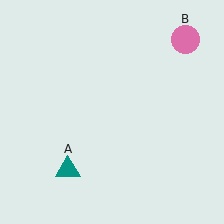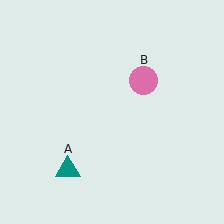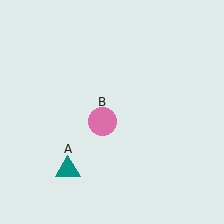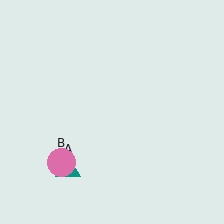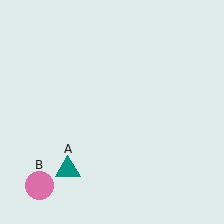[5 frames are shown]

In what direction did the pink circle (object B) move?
The pink circle (object B) moved down and to the left.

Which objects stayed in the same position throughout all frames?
Teal triangle (object A) remained stationary.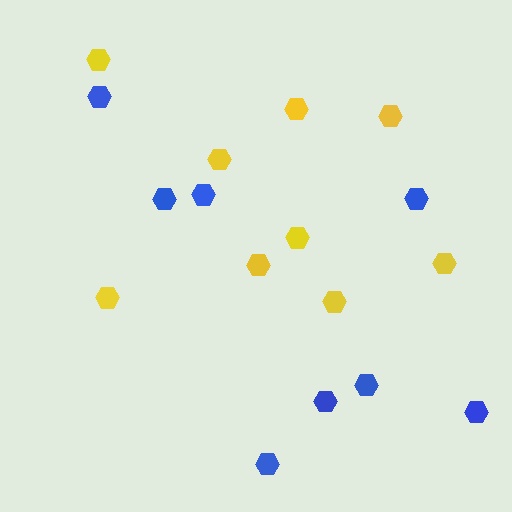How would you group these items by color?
There are 2 groups: one group of blue hexagons (8) and one group of yellow hexagons (9).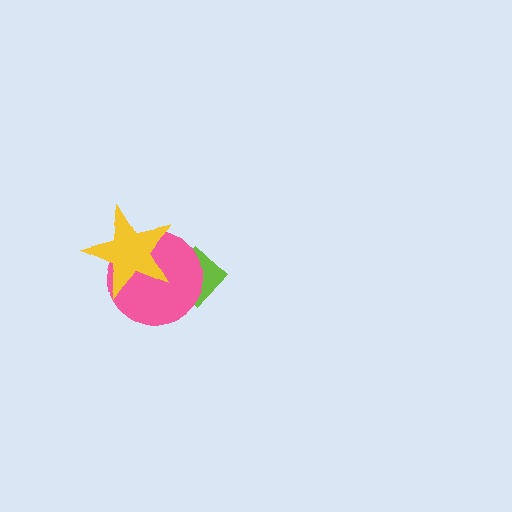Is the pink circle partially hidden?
Yes, it is partially covered by another shape.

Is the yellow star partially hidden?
No, no other shape covers it.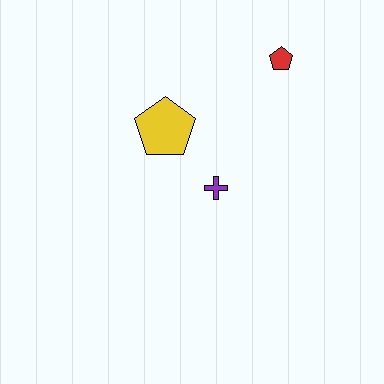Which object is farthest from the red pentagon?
The purple cross is farthest from the red pentagon.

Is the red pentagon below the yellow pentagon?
No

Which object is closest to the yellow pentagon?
The purple cross is closest to the yellow pentagon.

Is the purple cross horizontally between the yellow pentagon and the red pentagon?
Yes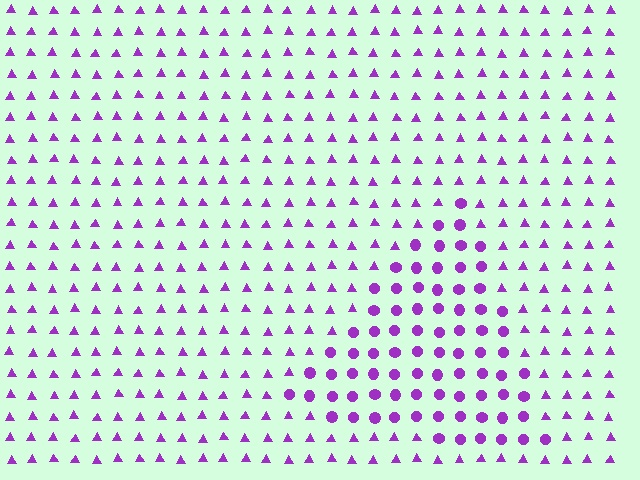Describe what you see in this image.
The image is filled with small purple elements arranged in a uniform grid. A triangle-shaped region contains circles, while the surrounding area contains triangles. The boundary is defined purely by the change in element shape.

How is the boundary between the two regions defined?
The boundary is defined by a change in element shape: circles inside vs. triangles outside. All elements share the same color and spacing.